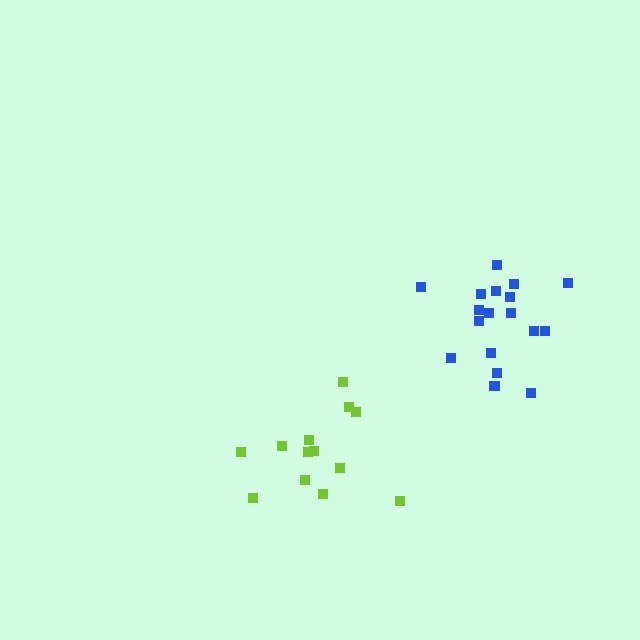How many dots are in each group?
Group 1: 13 dots, Group 2: 18 dots (31 total).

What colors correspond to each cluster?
The clusters are colored: lime, blue.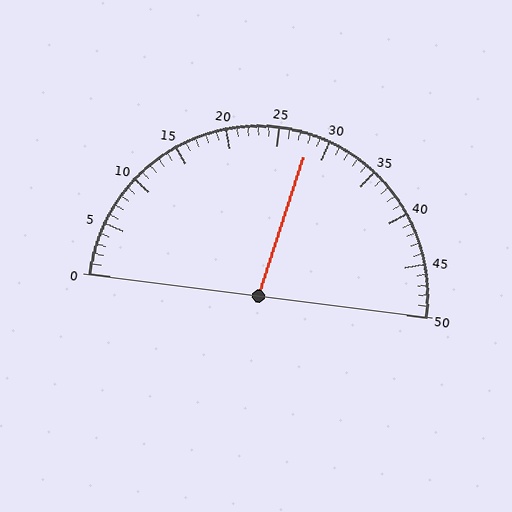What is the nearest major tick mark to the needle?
The nearest major tick mark is 30.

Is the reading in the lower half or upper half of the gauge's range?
The reading is in the upper half of the range (0 to 50).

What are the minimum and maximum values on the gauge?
The gauge ranges from 0 to 50.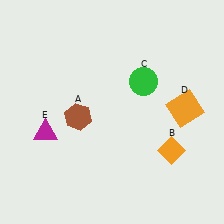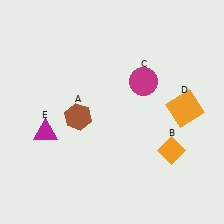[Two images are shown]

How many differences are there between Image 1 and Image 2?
There is 1 difference between the two images.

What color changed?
The circle (C) changed from green in Image 1 to magenta in Image 2.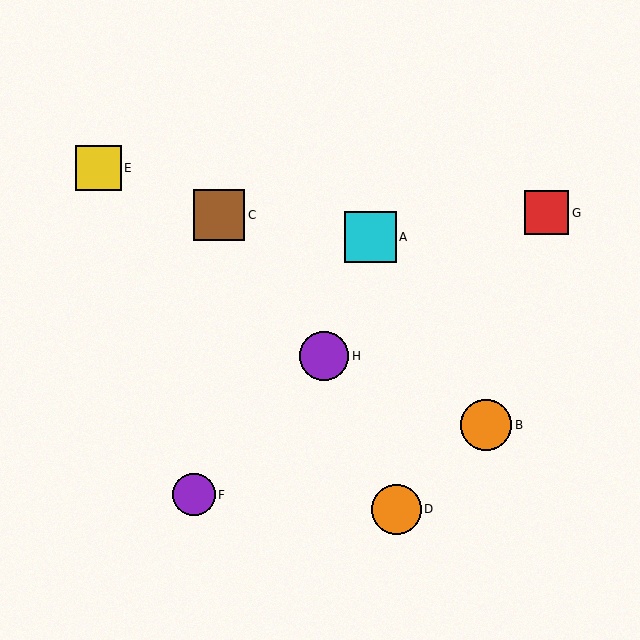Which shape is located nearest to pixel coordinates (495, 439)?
The orange circle (labeled B) at (486, 425) is nearest to that location.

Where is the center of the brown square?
The center of the brown square is at (219, 215).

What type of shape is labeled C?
Shape C is a brown square.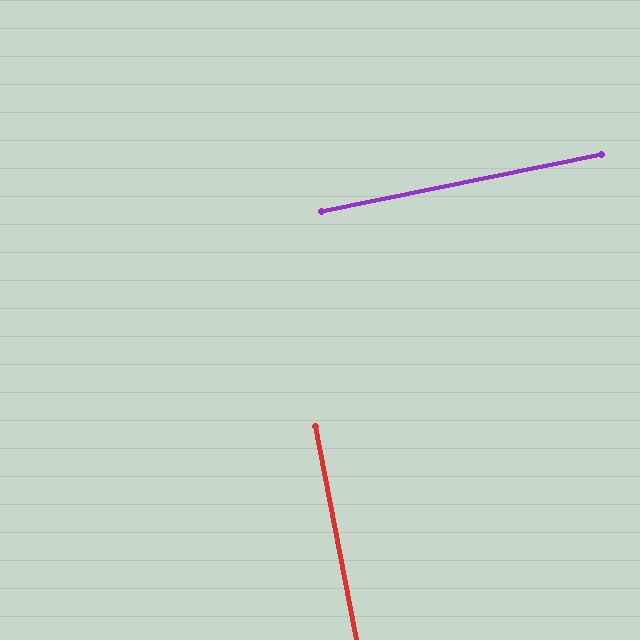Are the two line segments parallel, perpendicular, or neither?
Perpendicular — they meet at approximately 89°.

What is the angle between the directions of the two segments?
Approximately 89 degrees.